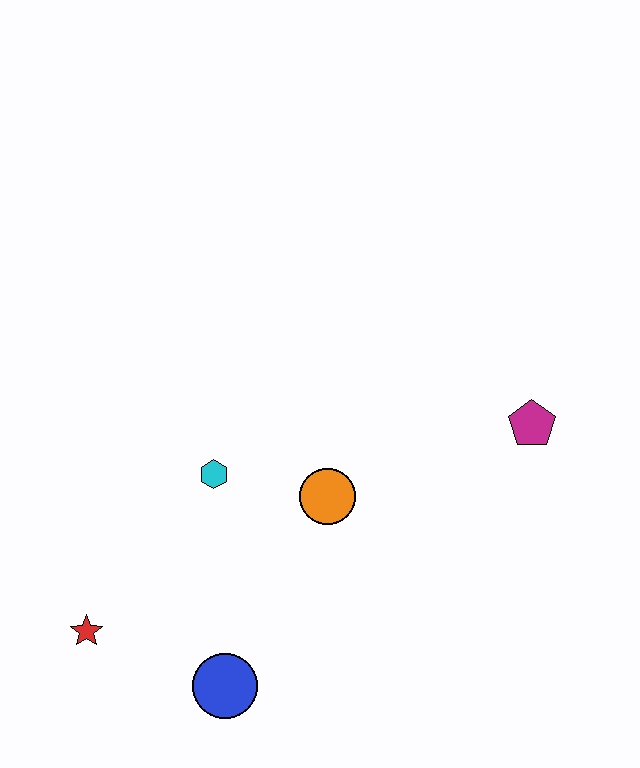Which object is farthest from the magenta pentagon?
The red star is farthest from the magenta pentagon.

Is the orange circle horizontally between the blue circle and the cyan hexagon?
No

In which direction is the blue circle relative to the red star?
The blue circle is to the right of the red star.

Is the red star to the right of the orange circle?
No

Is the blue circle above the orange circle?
No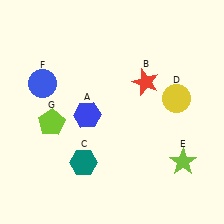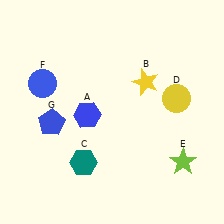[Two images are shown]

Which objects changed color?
B changed from red to yellow. G changed from lime to blue.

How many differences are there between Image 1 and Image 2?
There are 2 differences between the two images.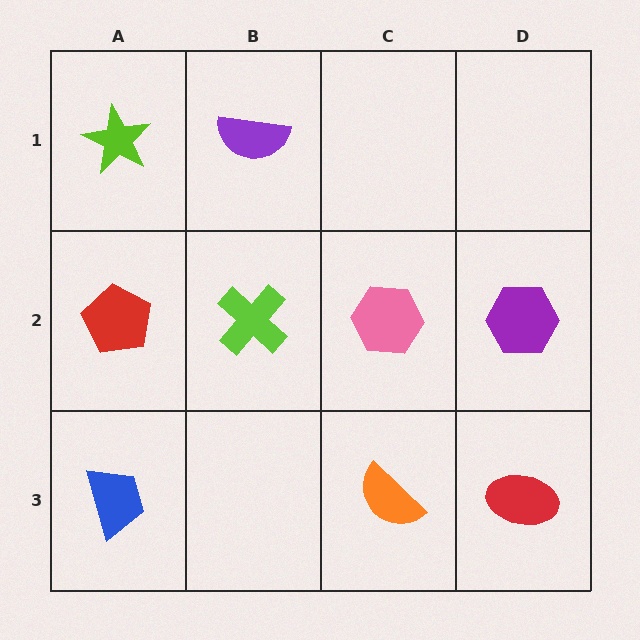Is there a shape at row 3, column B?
No, that cell is empty.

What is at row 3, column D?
A red ellipse.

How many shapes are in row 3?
3 shapes.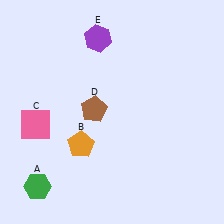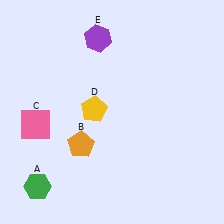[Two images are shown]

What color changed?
The pentagon (D) changed from brown in Image 1 to yellow in Image 2.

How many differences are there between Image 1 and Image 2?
There is 1 difference between the two images.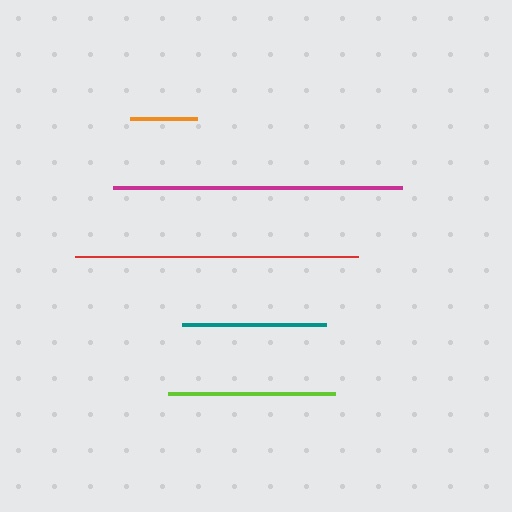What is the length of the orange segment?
The orange segment is approximately 67 pixels long.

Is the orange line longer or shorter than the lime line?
The lime line is longer than the orange line.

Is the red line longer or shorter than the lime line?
The red line is longer than the lime line.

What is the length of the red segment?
The red segment is approximately 282 pixels long.